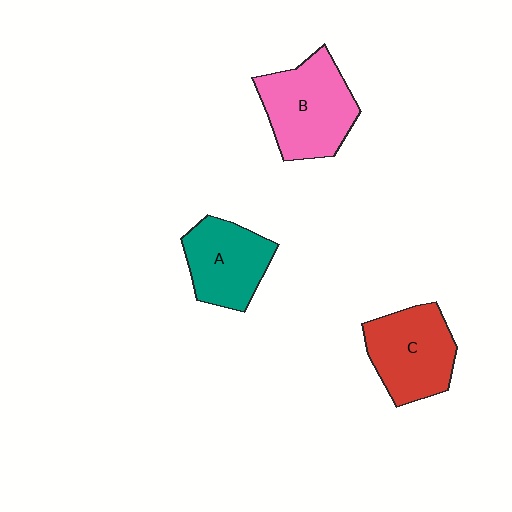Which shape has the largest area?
Shape B (pink).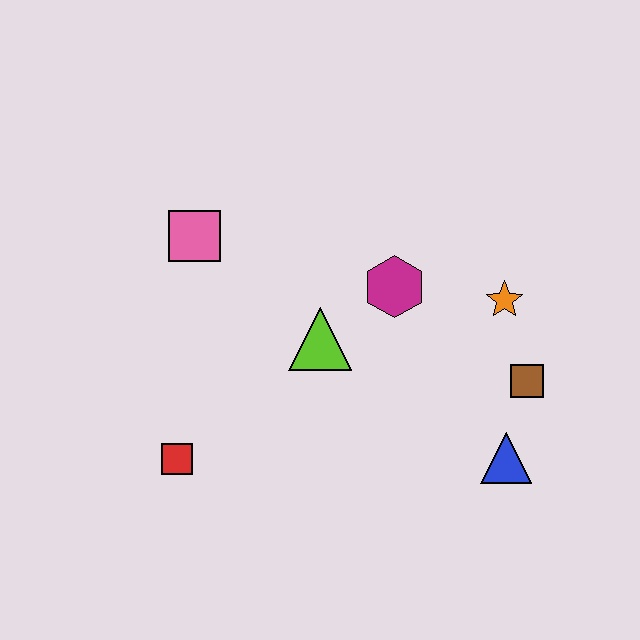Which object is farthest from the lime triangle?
The blue triangle is farthest from the lime triangle.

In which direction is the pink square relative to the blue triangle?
The pink square is to the left of the blue triangle.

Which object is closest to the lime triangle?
The magenta hexagon is closest to the lime triangle.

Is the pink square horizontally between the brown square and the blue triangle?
No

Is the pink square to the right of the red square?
Yes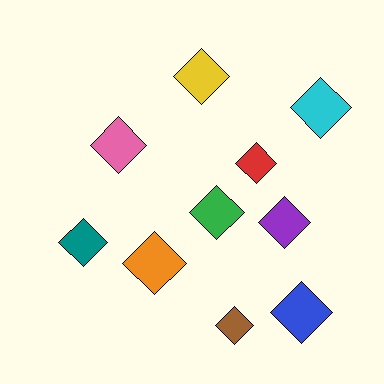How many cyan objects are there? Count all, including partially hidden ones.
There is 1 cyan object.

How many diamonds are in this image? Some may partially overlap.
There are 10 diamonds.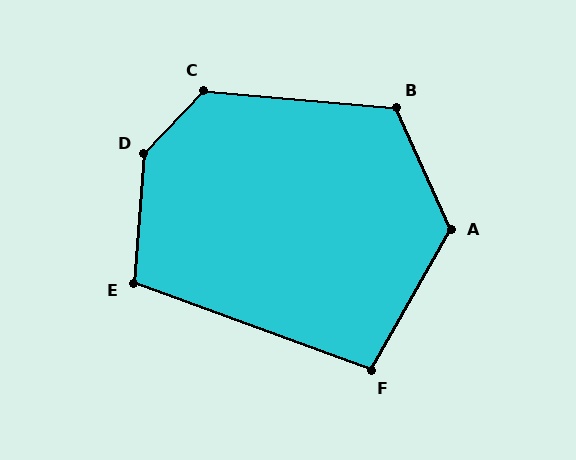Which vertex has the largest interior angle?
D, at approximately 141 degrees.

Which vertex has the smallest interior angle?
F, at approximately 100 degrees.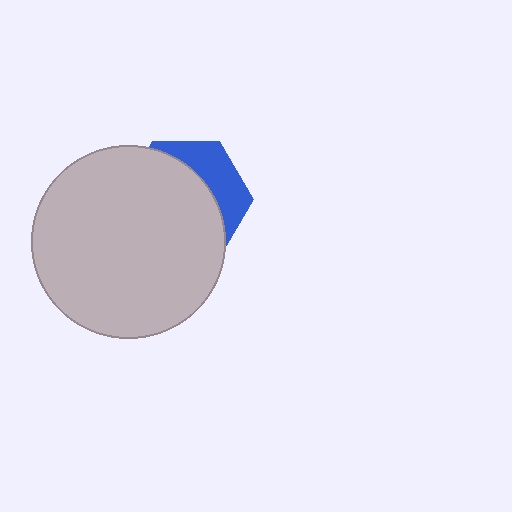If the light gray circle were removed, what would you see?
You would see the complete blue hexagon.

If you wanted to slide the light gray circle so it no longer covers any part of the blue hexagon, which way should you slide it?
Slide it toward the lower-left — that is the most direct way to separate the two shapes.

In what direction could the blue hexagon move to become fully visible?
The blue hexagon could move toward the upper-right. That would shift it out from behind the light gray circle entirely.